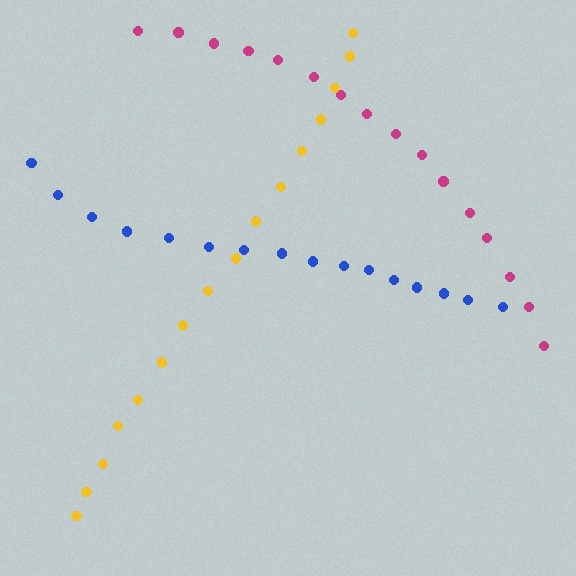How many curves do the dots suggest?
There are 3 distinct paths.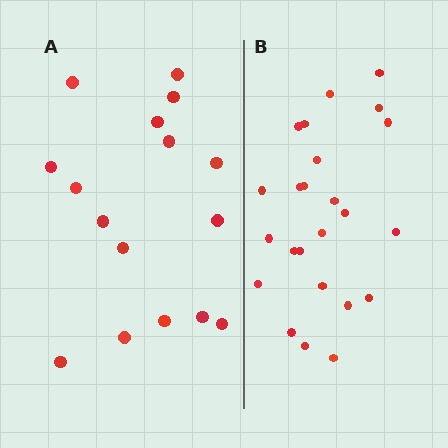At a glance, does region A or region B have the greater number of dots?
Region B (the right region) has more dots.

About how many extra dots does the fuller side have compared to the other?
Region B has roughly 8 or so more dots than region A.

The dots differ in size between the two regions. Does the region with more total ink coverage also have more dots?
No. Region A has more total ink coverage because its dots are larger, but region B actually contains more individual dots. Total area can be misleading — the number of items is what matters here.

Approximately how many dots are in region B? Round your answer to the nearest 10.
About 20 dots. (The exact count is 24, which rounds to 20.)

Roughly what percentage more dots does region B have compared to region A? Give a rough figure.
About 50% more.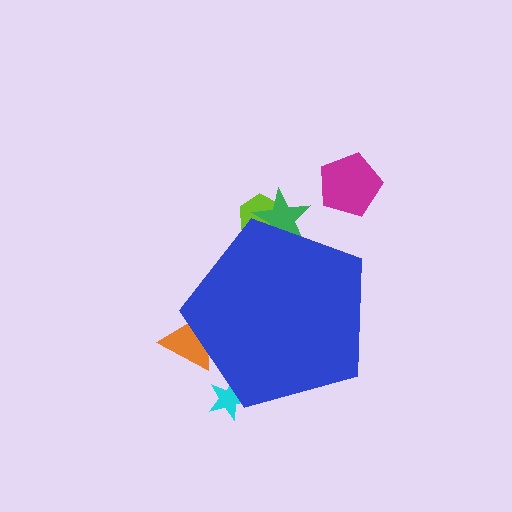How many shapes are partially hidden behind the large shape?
4 shapes are partially hidden.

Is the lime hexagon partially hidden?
Yes, the lime hexagon is partially hidden behind the blue pentagon.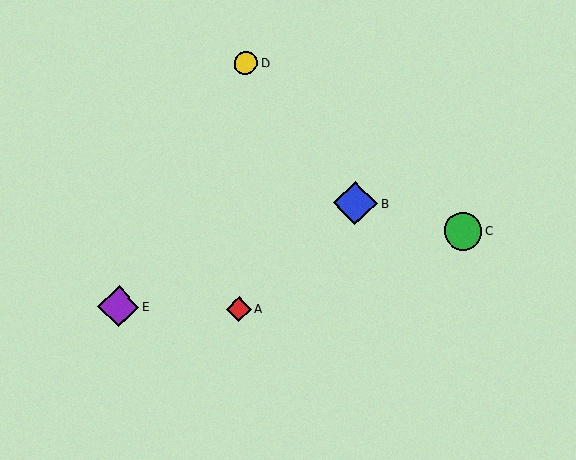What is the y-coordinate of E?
Object E is at y≈307.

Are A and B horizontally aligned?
No, A is at y≈309 and B is at y≈203.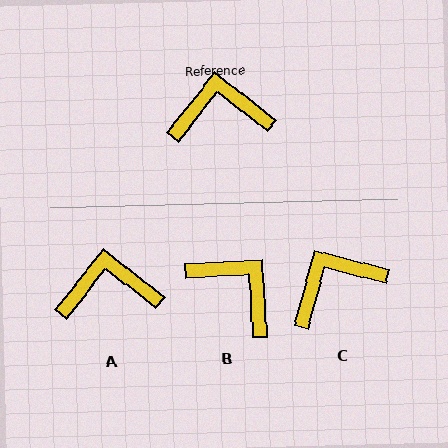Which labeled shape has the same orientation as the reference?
A.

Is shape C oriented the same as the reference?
No, it is off by about 24 degrees.